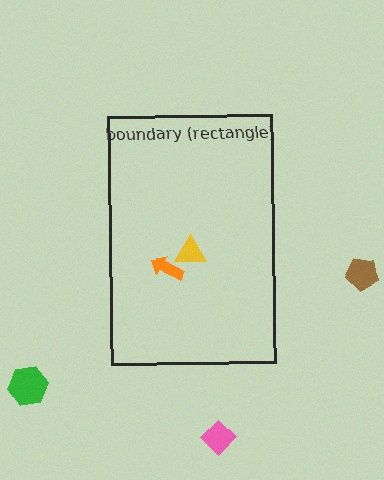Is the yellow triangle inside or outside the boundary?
Inside.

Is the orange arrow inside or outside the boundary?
Inside.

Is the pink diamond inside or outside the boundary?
Outside.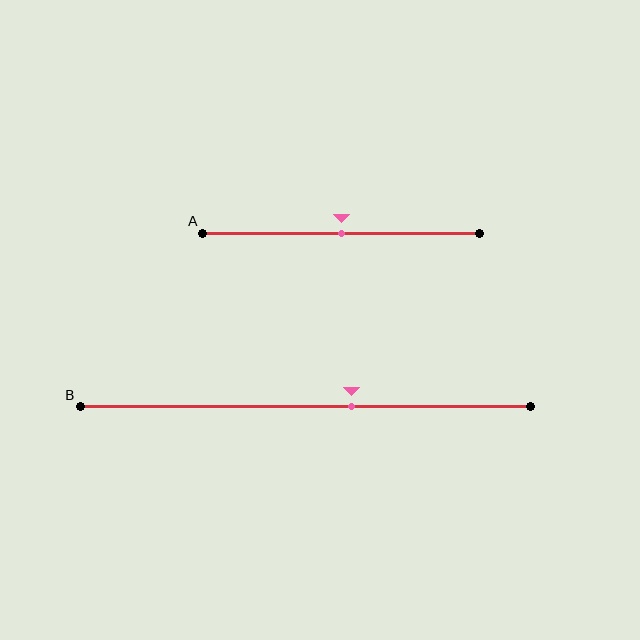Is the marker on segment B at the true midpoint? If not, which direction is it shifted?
No, the marker on segment B is shifted to the right by about 10% of the segment length.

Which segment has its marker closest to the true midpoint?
Segment A has its marker closest to the true midpoint.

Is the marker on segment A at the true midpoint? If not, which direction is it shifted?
Yes, the marker on segment A is at the true midpoint.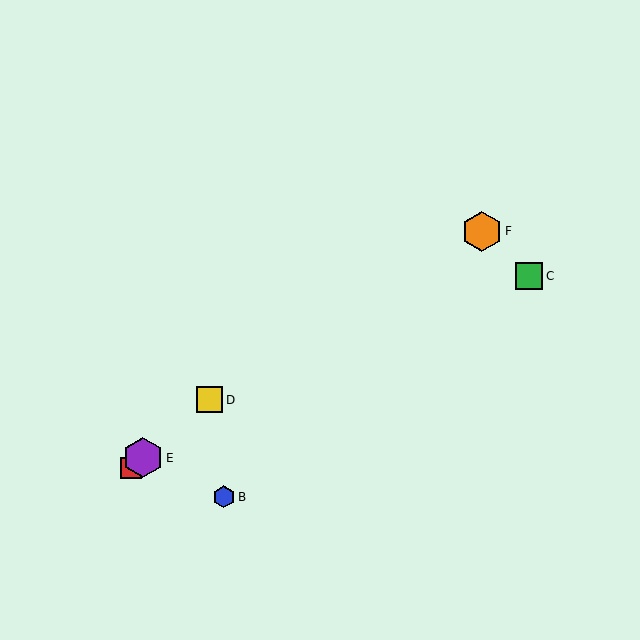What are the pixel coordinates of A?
Object A is at (131, 468).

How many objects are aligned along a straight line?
3 objects (A, D, E) are aligned along a straight line.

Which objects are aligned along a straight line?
Objects A, D, E are aligned along a straight line.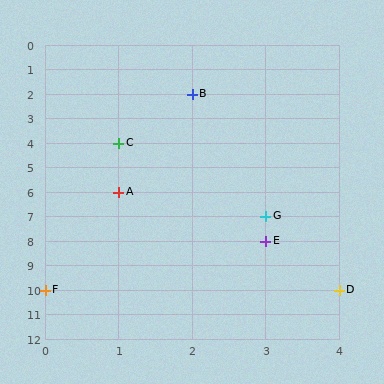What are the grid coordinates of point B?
Point B is at grid coordinates (2, 2).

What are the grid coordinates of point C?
Point C is at grid coordinates (1, 4).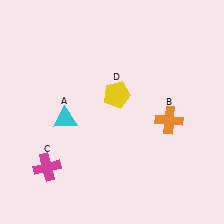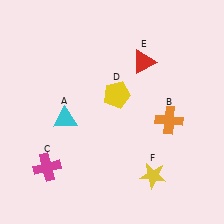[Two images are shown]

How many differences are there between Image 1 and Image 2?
There are 2 differences between the two images.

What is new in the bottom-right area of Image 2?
A yellow star (F) was added in the bottom-right area of Image 2.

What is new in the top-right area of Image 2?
A red triangle (E) was added in the top-right area of Image 2.